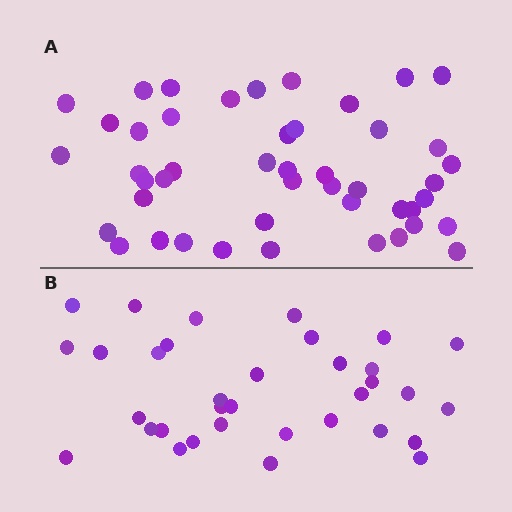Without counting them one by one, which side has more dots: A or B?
Region A (the top region) has more dots.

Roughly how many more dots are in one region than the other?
Region A has roughly 12 or so more dots than region B.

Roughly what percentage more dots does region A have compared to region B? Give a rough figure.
About 35% more.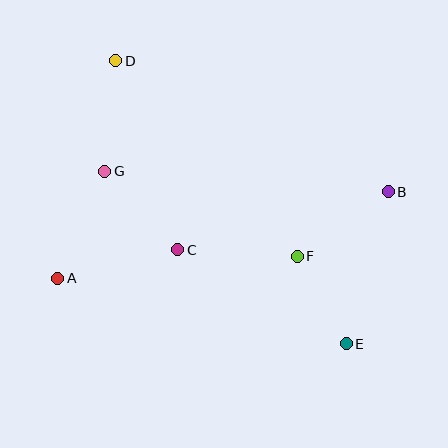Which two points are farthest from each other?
Points D and E are farthest from each other.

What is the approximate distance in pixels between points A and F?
The distance between A and F is approximately 240 pixels.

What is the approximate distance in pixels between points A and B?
The distance between A and B is approximately 341 pixels.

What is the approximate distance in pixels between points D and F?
The distance between D and F is approximately 267 pixels.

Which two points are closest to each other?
Points E and F are closest to each other.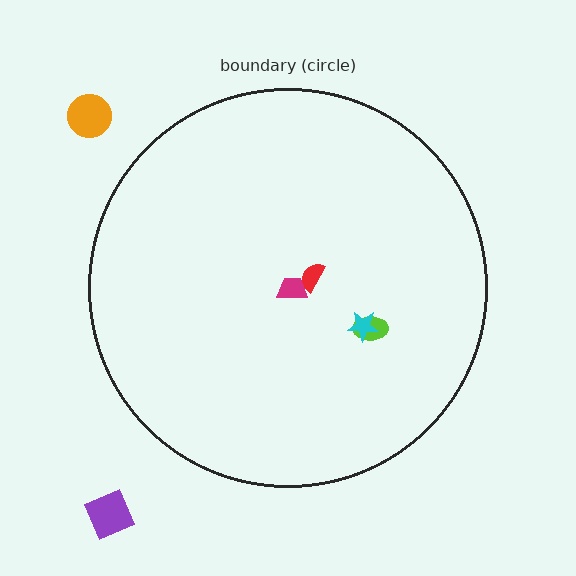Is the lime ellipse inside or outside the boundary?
Inside.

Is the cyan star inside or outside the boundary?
Inside.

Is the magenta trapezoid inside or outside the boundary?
Inside.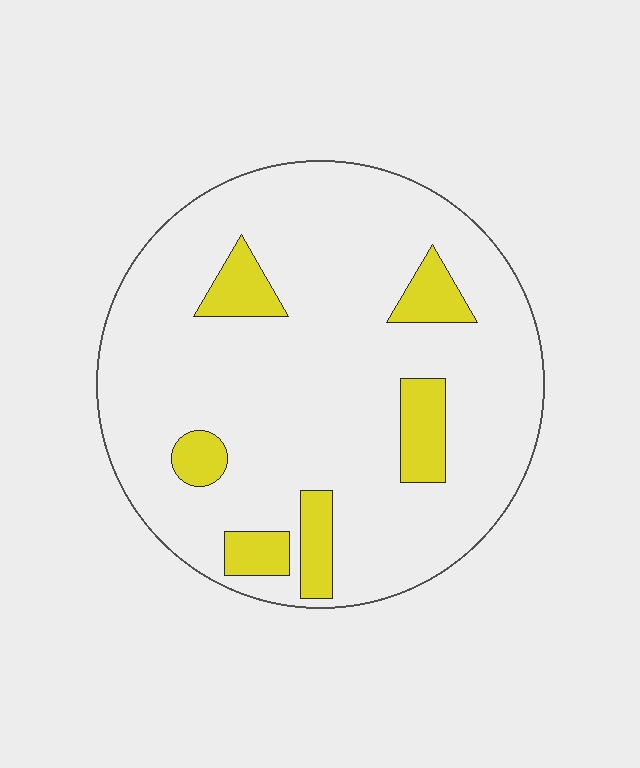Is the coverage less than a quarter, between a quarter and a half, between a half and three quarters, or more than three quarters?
Less than a quarter.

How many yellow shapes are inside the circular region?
6.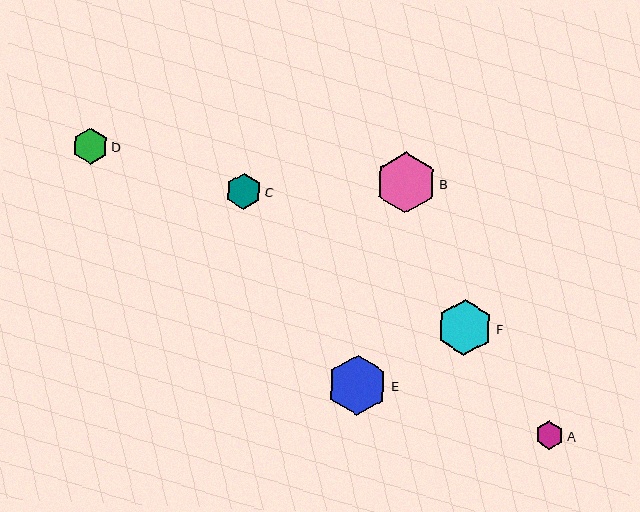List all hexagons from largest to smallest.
From largest to smallest: B, E, F, C, D, A.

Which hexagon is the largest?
Hexagon B is the largest with a size of approximately 61 pixels.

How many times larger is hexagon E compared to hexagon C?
Hexagon E is approximately 1.7 times the size of hexagon C.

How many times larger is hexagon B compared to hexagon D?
Hexagon B is approximately 1.7 times the size of hexagon D.